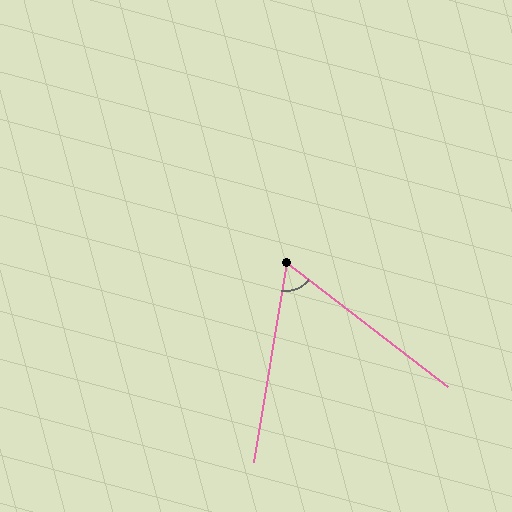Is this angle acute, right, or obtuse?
It is acute.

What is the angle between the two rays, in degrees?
Approximately 62 degrees.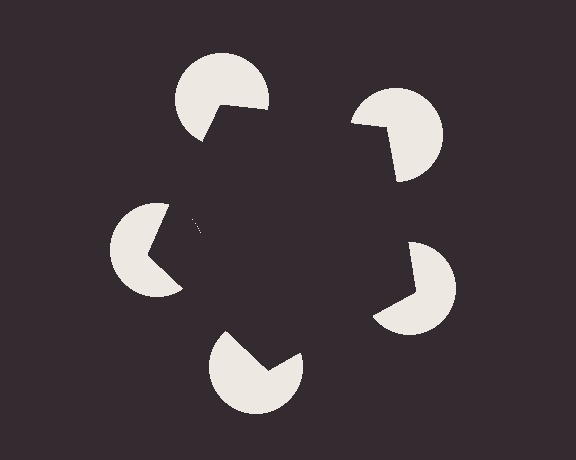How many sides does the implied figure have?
5 sides.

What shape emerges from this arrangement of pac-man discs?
An illusory pentagon — its edges are inferred from the aligned wedge cuts in the pac-man discs, not physically drawn.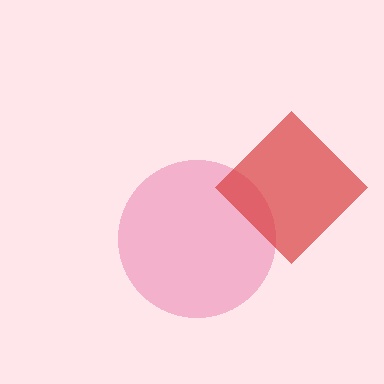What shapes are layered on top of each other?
The layered shapes are: a pink circle, a red diamond.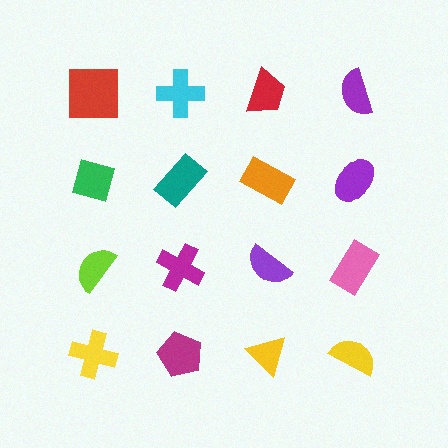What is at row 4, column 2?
A magenta pentagon.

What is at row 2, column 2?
A teal rectangle.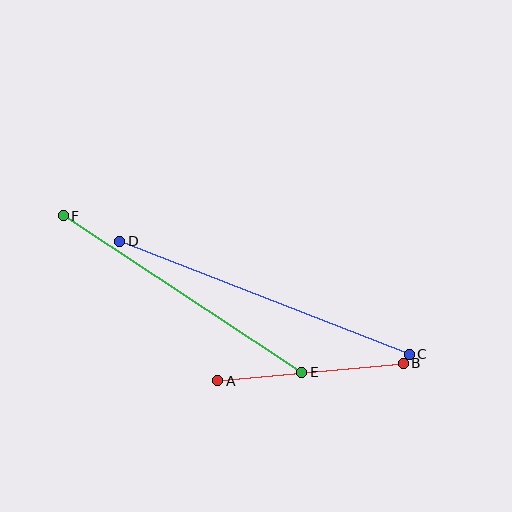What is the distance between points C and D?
The distance is approximately 311 pixels.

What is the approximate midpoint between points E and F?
The midpoint is at approximately (182, 294) pixels.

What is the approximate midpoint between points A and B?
The midpoint is at approximately (310, 372) pixels.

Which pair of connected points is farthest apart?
Points C and D are farthest apart.